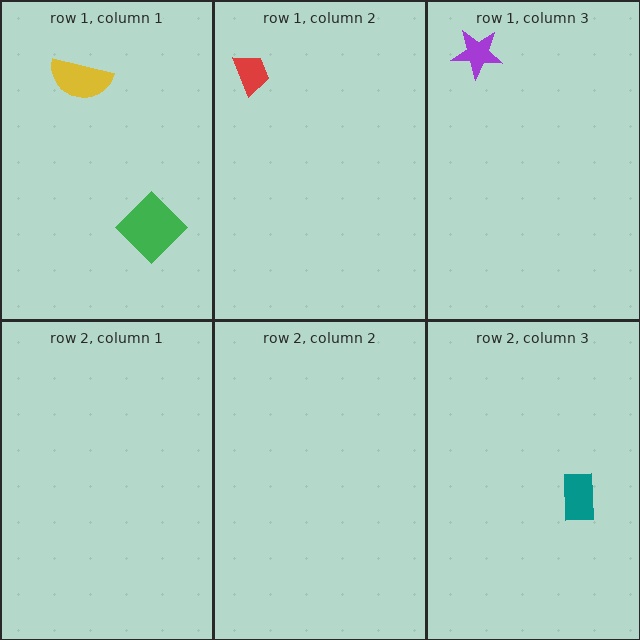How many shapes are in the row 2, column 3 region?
1.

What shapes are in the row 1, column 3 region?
The purple star.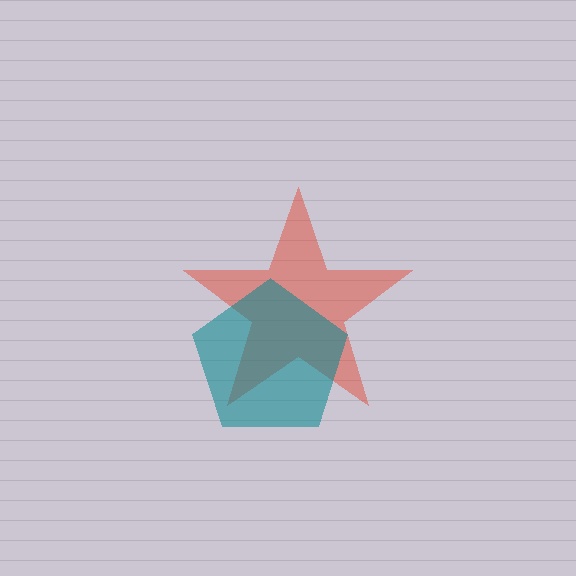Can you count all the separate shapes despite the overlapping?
Yes, there are 2 separate shapes.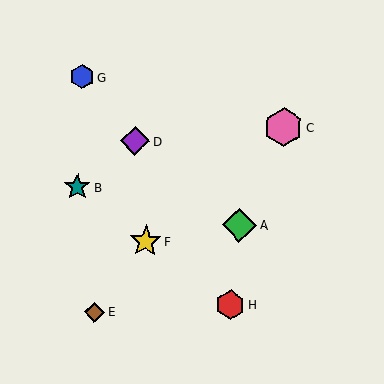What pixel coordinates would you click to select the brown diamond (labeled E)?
Click at (95, 312) to select the brown diamond E.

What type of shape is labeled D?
Shape D is a purple diamond.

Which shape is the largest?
The pink hexagon (labeled C) is the largest.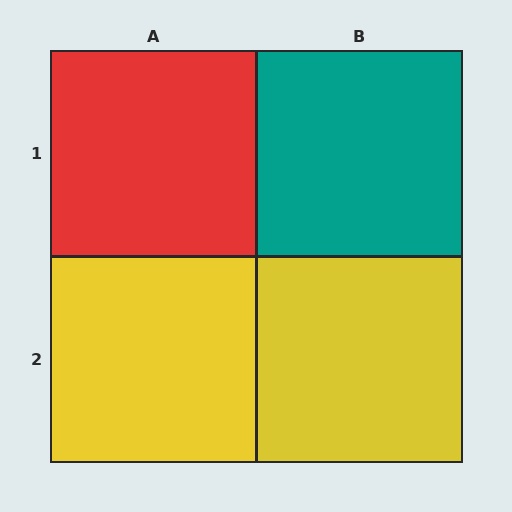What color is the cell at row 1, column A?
Red.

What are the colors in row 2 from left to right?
Yellow, yellow.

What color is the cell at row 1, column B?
Teal.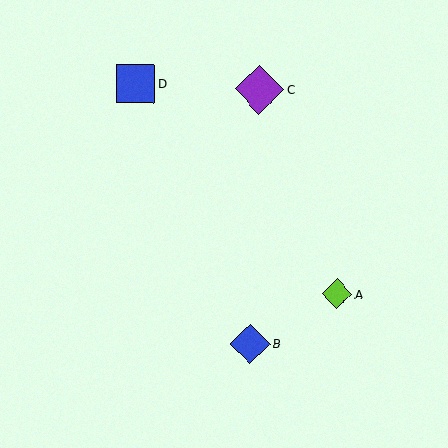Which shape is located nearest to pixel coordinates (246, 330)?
The blue diamond (labeled B) at (250, 344) is nearest to that location.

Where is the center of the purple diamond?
The center of the purple diamond is at (259, 90).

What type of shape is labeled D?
Shape D is a blue square.